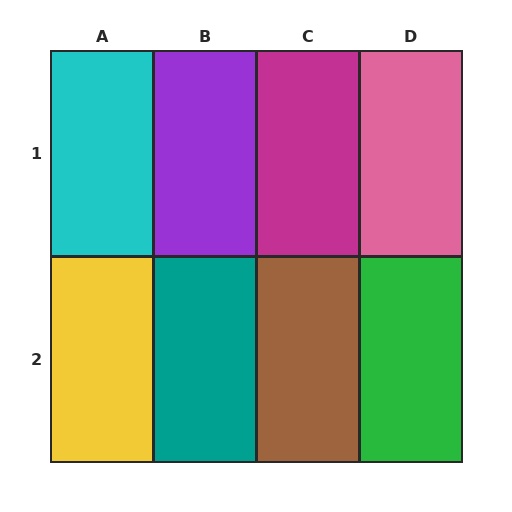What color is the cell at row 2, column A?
Yellow.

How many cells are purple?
1 cell is purple.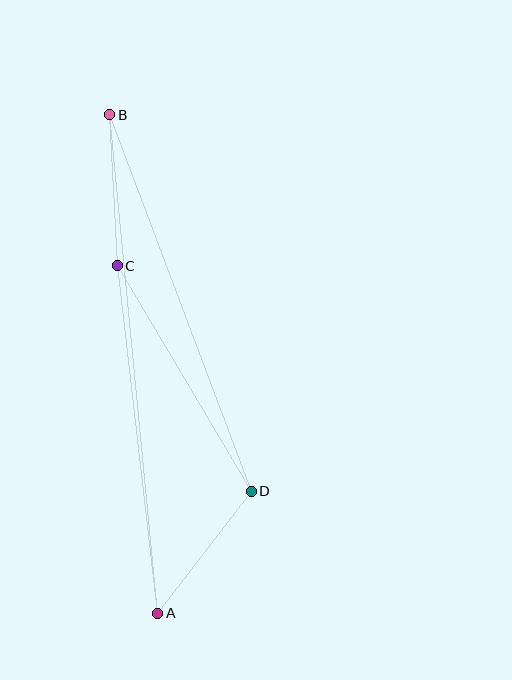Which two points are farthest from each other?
Points A and B are farthest from each other.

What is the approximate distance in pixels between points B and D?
The distance between B and D is approximately 402 pixels.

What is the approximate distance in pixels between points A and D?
The distance between A and D is approximately 153 pixels.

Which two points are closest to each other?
Points B and C are closest to each other.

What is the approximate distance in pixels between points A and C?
The distance between A and C is approximately 350 pixels.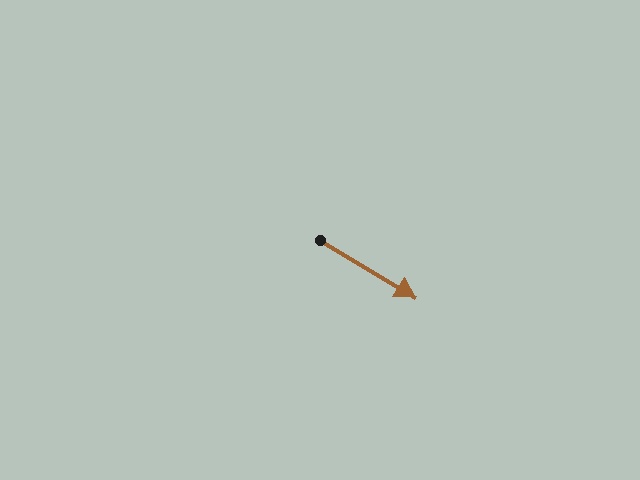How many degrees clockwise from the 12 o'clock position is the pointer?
Approximately 121 degrees.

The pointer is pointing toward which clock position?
Roughly 4 o'clock.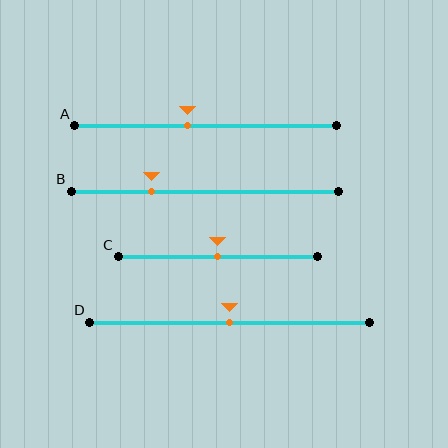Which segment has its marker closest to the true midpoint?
Segment C has its marker closest to the true midpoint.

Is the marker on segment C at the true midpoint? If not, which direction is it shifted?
Yes, the marker on segment C is at the true midpoint.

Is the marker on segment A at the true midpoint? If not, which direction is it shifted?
No, the marker on segment A is shifted to the left by about 7% of the segment length.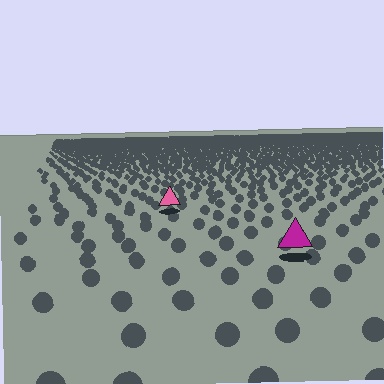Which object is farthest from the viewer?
The pink triangle is farthest from the viewer. It appears smaller and the ground texture around it is denser.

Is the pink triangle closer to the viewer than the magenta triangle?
No. The magenta triangle is closer — you can tell from the texture gradient: the ground texture is coarser near it.